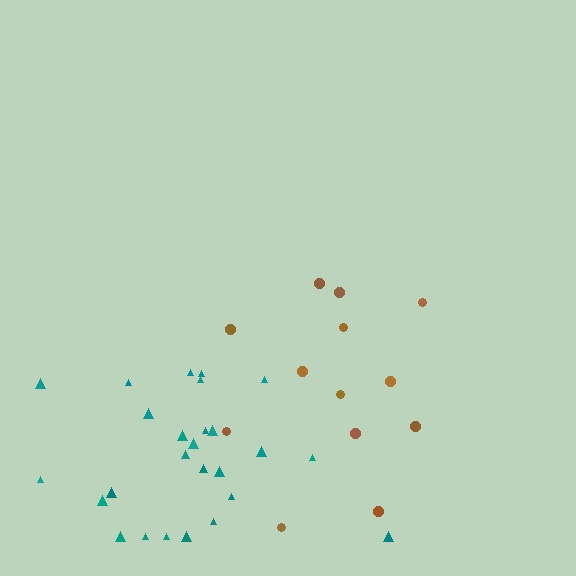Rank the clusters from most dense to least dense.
teal, brown.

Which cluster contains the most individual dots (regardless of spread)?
Teal (26).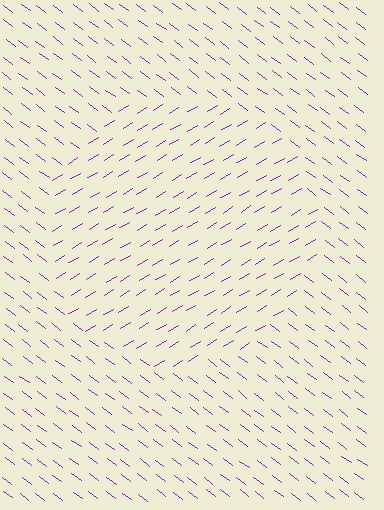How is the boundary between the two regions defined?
The boundary is defined purely by a change in line orientation (approximately 68 degrees difference). All lines are the same color and thickness.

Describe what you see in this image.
The image is filled with small purple line segments. A circle region in the image has lines oriented differently from the surrounding lines, creating a visible texture boundary.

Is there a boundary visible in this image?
Yes, there is a texture boundary formed by a change in line orientation.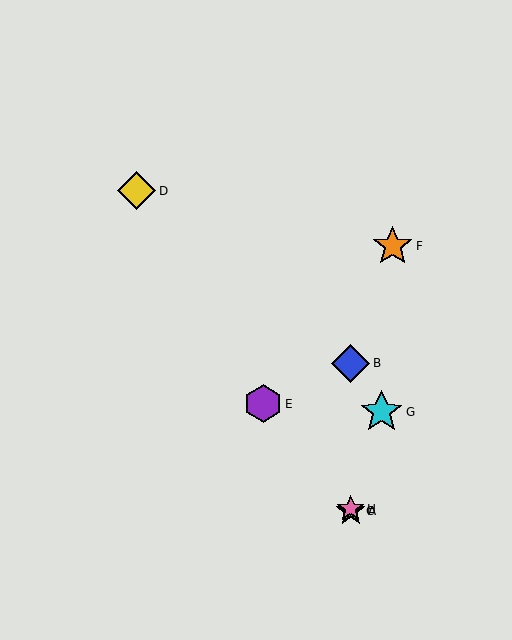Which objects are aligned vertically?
Objects A, B, C, H are aligned vertically.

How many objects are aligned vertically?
4 objects (A, B, C, H) are aligned vertically.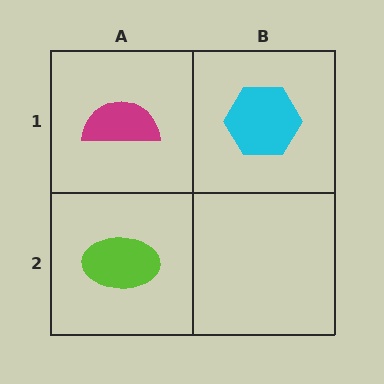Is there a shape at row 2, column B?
No, that cell is empty.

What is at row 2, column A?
A lime ellipse.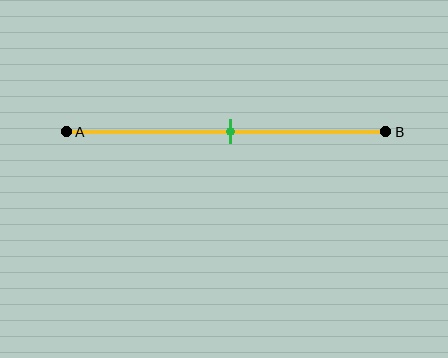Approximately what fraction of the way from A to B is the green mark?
The green mark is approximately 50% of the way from A to B.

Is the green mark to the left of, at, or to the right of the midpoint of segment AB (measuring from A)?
The green mark is approximately at the midpoint of segment AB.